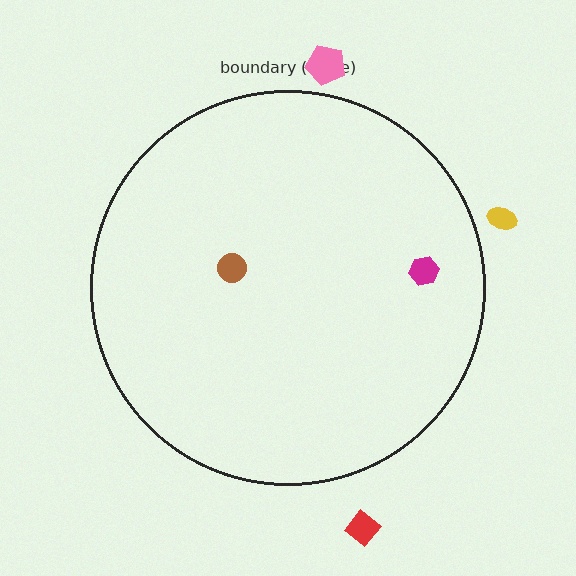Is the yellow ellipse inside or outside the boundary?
Outside.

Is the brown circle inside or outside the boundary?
Inside.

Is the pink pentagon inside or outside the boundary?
Outside.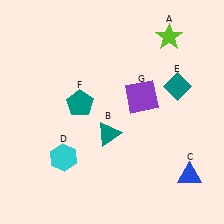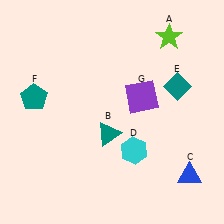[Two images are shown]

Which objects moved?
The objects that moved are: the cyan hexagon (D), the teal pentagon (F).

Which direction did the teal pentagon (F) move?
The teal pentagon (F) moved left.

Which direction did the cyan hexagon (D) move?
The cyan hexagon (D) moved right.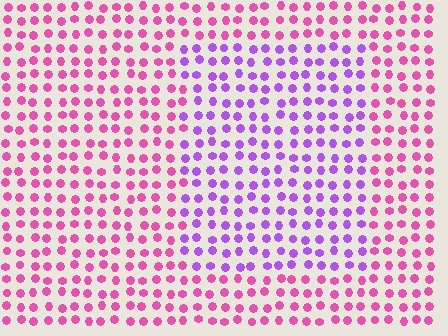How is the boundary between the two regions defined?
The boundary is defined purely by a slight shift in hue (about 44 degrees). Spacing, size, and orientation are identical on both sides.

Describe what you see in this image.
The image is filled with small pink elements in a uniform arrangement. A rectangle-shaped region is visible where the elements are tinted to a slightly different hue, forming a subtle color boundary.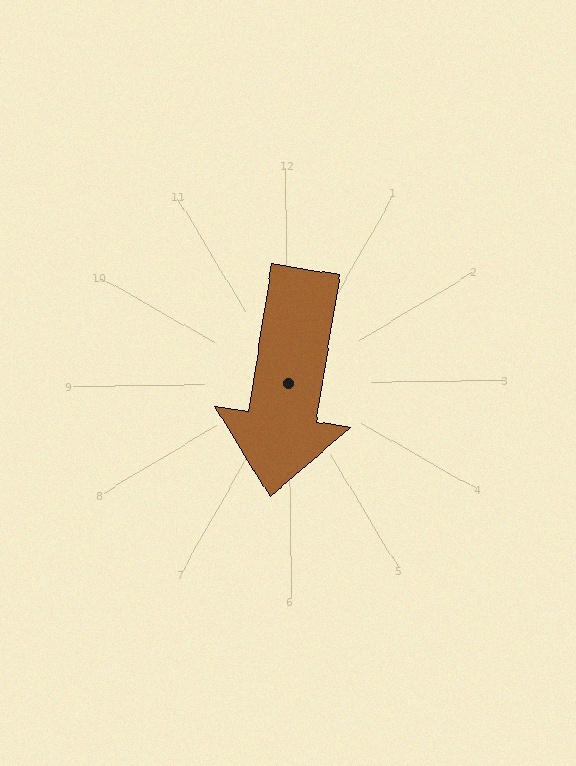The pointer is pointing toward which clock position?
Roughly 6 o'clock.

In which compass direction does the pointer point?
South.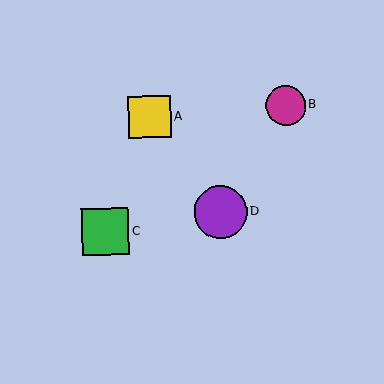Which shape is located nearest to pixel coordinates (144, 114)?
The yellow square (labeled A) at (150, 117) is nearest to that location.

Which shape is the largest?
The purple circle (labeled D) is the largest.